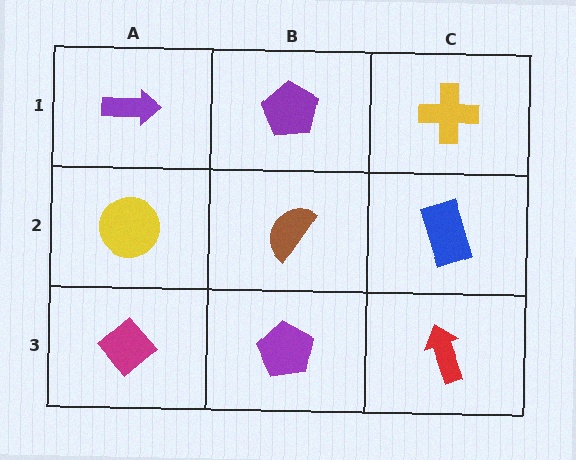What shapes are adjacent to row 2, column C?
A yellow cross (row 1, column C), a red arrow (row 3, column C), a brown semicircle (row 2, column B).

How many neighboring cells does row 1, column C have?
2.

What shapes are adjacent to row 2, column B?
A purple pentagon (row 1, column B), a purple pentagon (row 3, column B), a yellow circle (row 2, column A), a blue rectangle (row 2, column C).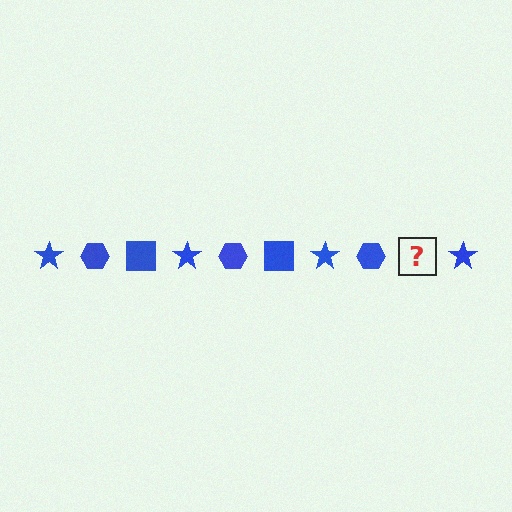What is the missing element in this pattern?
The missing element is a blue square.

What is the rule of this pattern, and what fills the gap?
The rule is that the pattern cycles through star, hexagon, square shapes in blue. The gap should be filled with a blue square.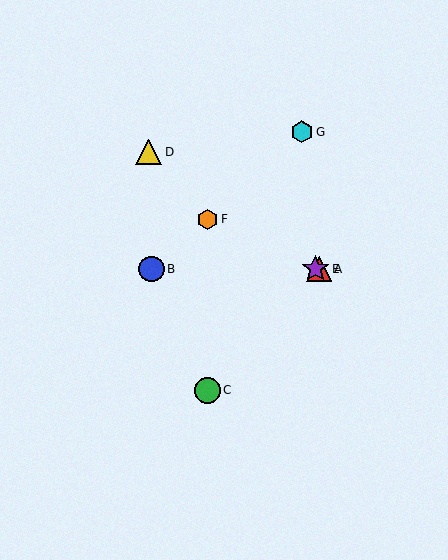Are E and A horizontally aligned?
Yes, both are at y≈269.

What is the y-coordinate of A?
Object A is at y≈269.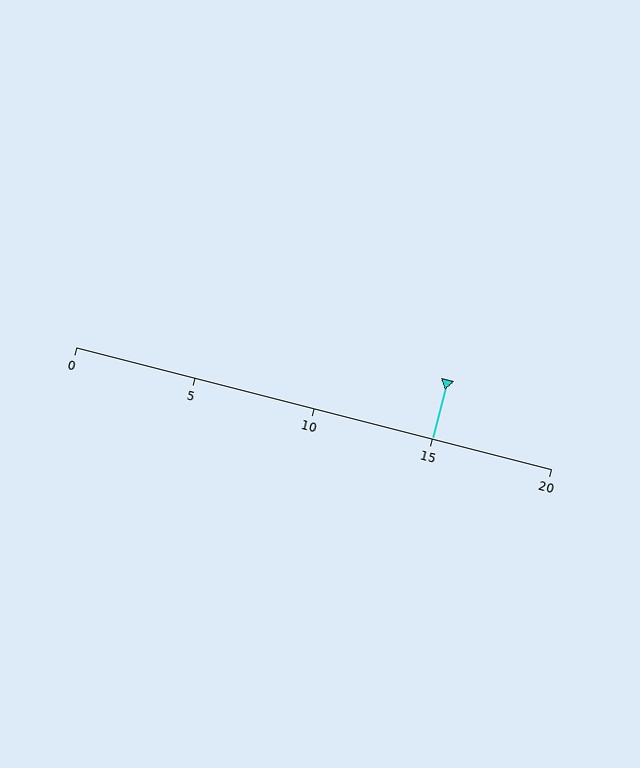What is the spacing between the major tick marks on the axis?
The major ticks are spaced 5 apart.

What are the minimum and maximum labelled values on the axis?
The axis runs from 0 to 20.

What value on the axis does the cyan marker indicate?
The marker indicates approximately 15.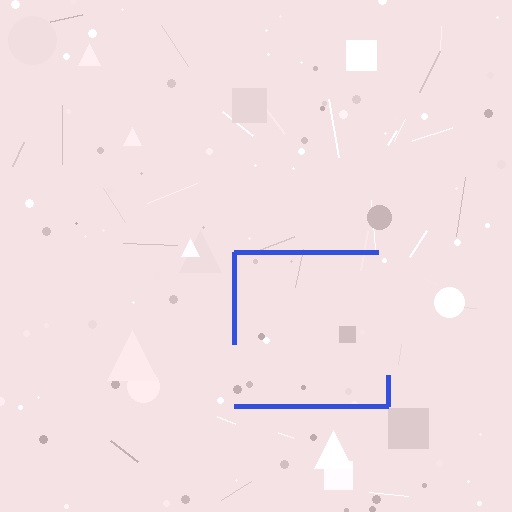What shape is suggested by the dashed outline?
The dashed outline suggests a square.